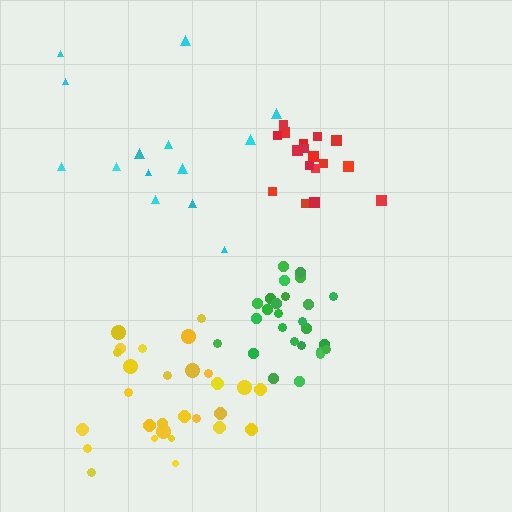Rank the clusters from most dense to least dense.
green, red, yellow, cyan.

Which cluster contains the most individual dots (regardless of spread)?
Yellow (29).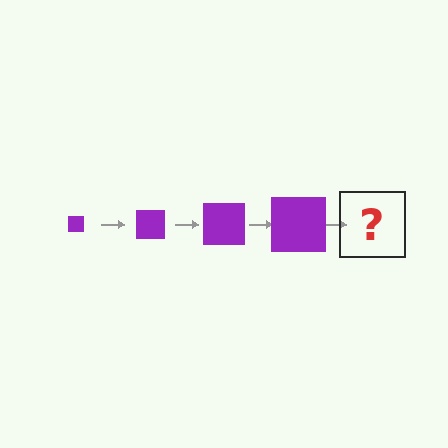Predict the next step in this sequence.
The next step is a purple square, larger than the previous one.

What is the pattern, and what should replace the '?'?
The pattern is that the square gets progressively larger each step. The '?' should be a purple square, larger than the previous one.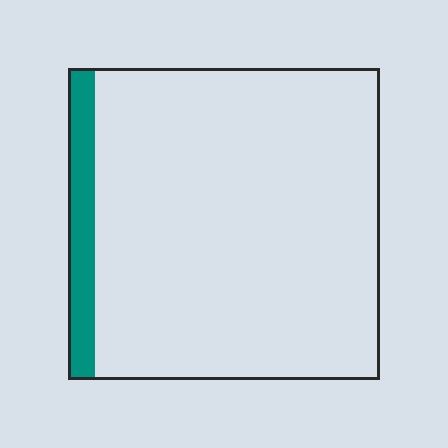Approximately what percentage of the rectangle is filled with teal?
Approximately 10%.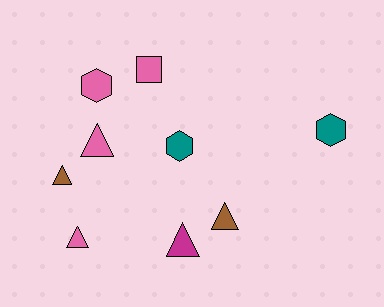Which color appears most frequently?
Pink, with 4 objects.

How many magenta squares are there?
There are no magenta squares.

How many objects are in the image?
There are 9 objects.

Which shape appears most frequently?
Triangle, with 5 objects.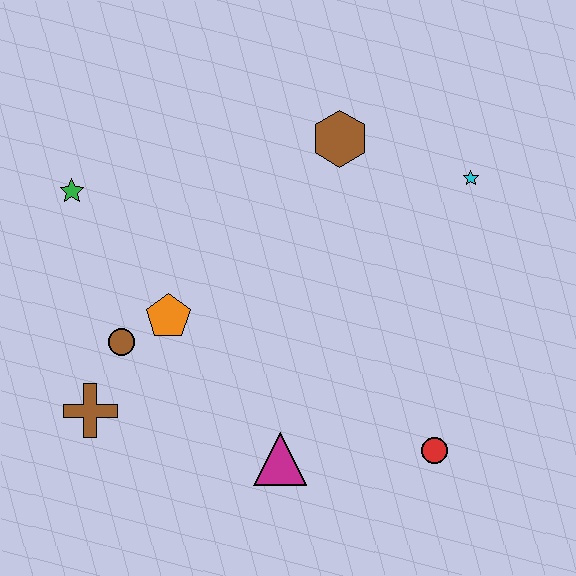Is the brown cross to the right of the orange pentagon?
No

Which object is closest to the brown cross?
The brown circle is closest to the brown cross.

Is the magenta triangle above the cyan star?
No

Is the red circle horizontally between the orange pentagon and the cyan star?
Yes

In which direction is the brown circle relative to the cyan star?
The brown circle is to the left of the cyan star.